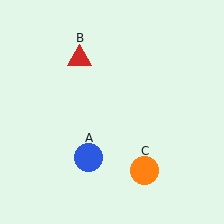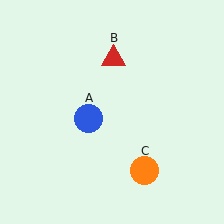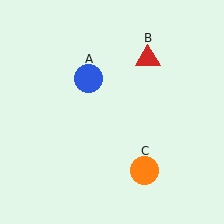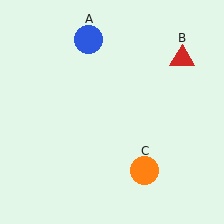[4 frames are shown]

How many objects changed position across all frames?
2 objects changed position: blue circle (object A), red triangle (object B).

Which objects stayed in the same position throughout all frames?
Orange circle (object C) remained stationary.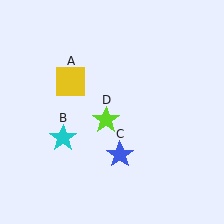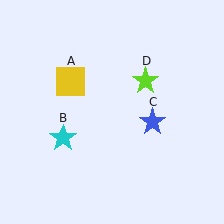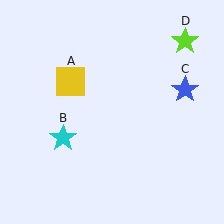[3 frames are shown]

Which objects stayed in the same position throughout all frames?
Yellow square (object A) and cyan star (object B) remained stationary.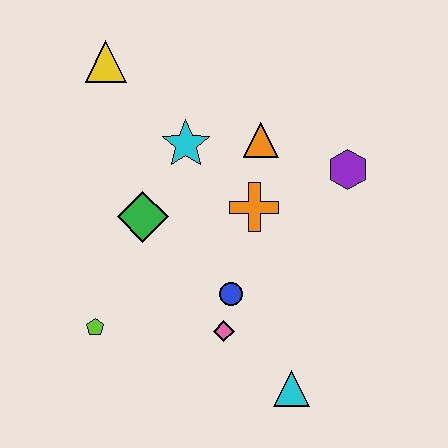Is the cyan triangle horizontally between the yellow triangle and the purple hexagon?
Yes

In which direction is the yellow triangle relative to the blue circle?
The yellow triangle is above the blue circle.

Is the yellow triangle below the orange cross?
No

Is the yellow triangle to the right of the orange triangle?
No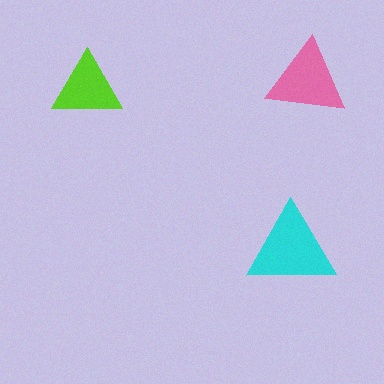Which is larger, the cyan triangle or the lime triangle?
The cyan one.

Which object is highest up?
The pink triangle is topmost.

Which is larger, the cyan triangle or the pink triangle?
The cyan one.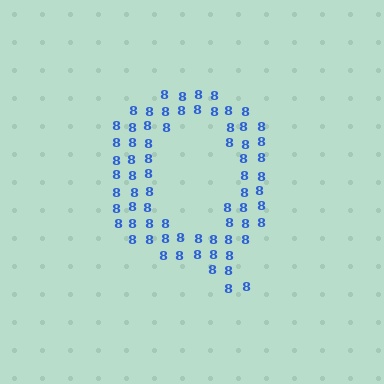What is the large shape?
The large shape is the letter Q.